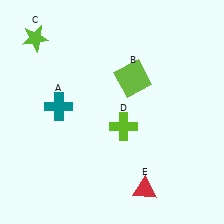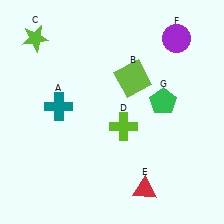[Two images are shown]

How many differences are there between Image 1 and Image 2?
There are 2 differences between the two images.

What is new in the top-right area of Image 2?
A green pentagon (G) was added in the top-right area of Image 2.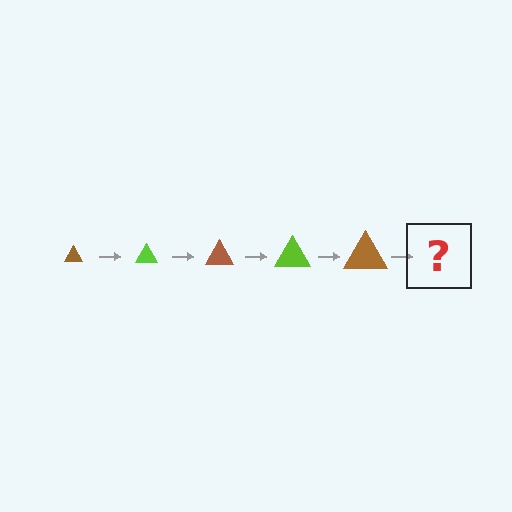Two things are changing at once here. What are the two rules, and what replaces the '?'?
The two rules are that the triangle grows larger each step and the color cycles through brown and lime. The '?' should be a lime triangle, larger than the previous one.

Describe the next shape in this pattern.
It should be a lime triangle, larger than the previous one.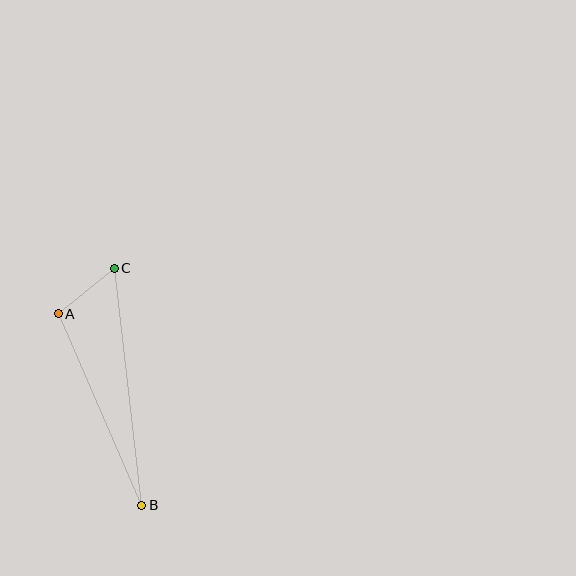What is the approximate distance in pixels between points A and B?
The distance between A and B is approximately 209 pixels.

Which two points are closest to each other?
Points A and C are closest to each other.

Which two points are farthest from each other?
Points B and C are farthest from each other.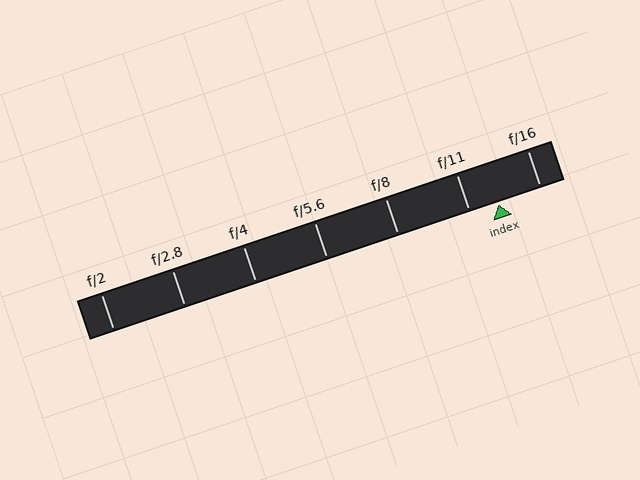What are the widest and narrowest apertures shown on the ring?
The widest aperture shown is f/2 and the narrowest is f/16.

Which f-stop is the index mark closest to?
The index mark is closest to f/11.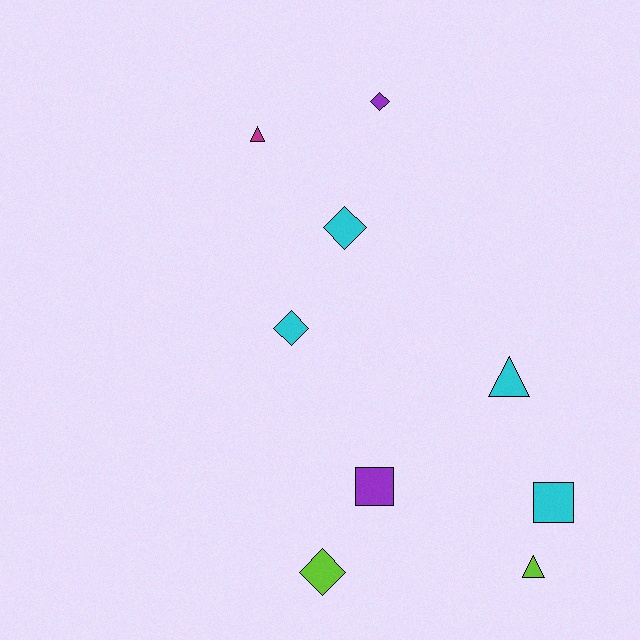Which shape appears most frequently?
Diamond, with 4 objects.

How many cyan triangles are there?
There is 1 cyan triangle.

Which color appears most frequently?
Cyan, with 4 objects.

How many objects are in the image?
There are 9 objects.